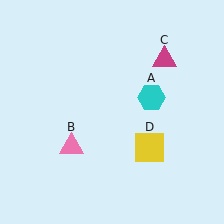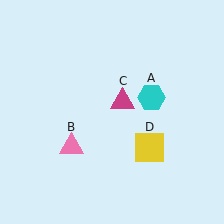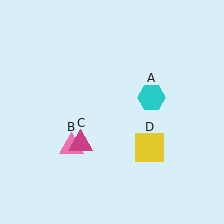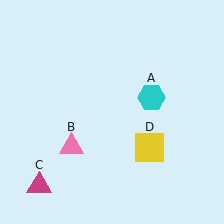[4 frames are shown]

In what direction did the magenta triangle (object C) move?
The magenta triangle (object C) moved down and to the left.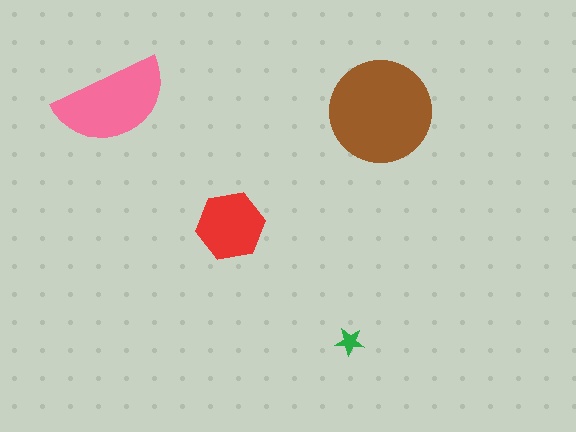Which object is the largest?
The brown circle.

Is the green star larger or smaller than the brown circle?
Smaller.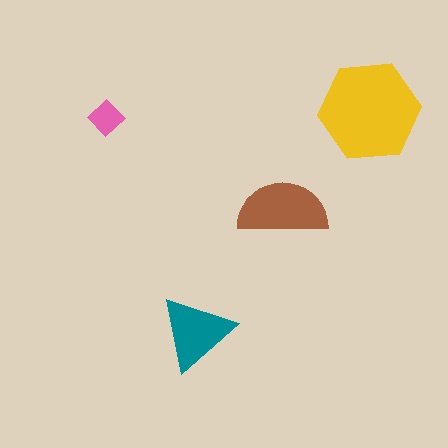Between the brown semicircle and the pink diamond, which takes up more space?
The brown semicircle.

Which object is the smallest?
The pink diamond.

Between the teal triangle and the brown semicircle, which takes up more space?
The brown semicircle.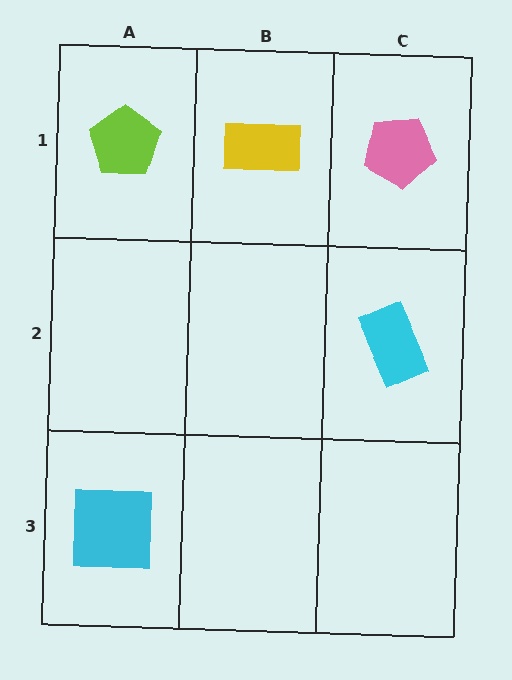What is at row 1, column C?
A pink pentagon.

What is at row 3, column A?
A cyan square.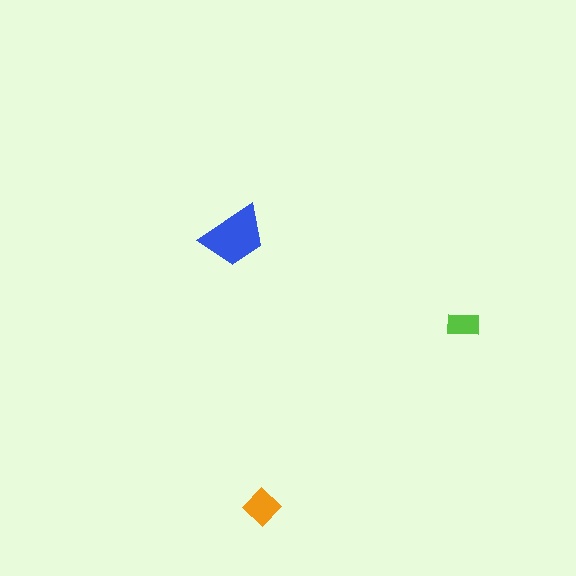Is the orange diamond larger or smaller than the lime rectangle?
Larger.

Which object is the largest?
The blue trapezoid.